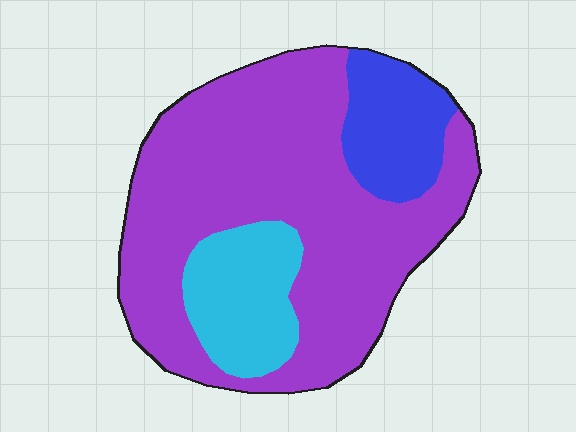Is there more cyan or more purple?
Purple.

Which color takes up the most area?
Purple, at roughly 70%.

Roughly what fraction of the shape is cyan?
Cyan takes up about one sixth (1/6) of the shape.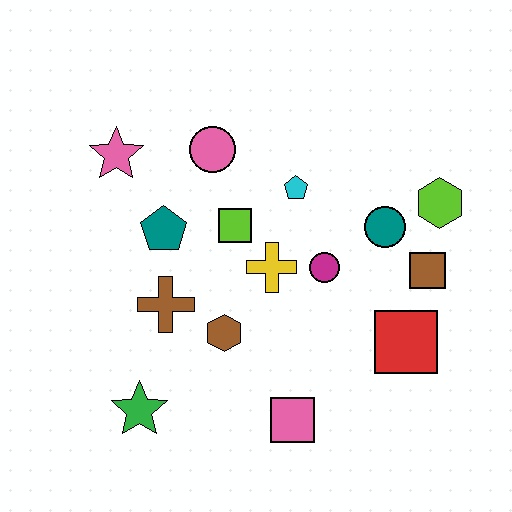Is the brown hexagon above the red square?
Yes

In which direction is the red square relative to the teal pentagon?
The red square is to the right of the teal pentagon.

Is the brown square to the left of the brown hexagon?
No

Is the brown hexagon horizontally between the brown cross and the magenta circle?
Yes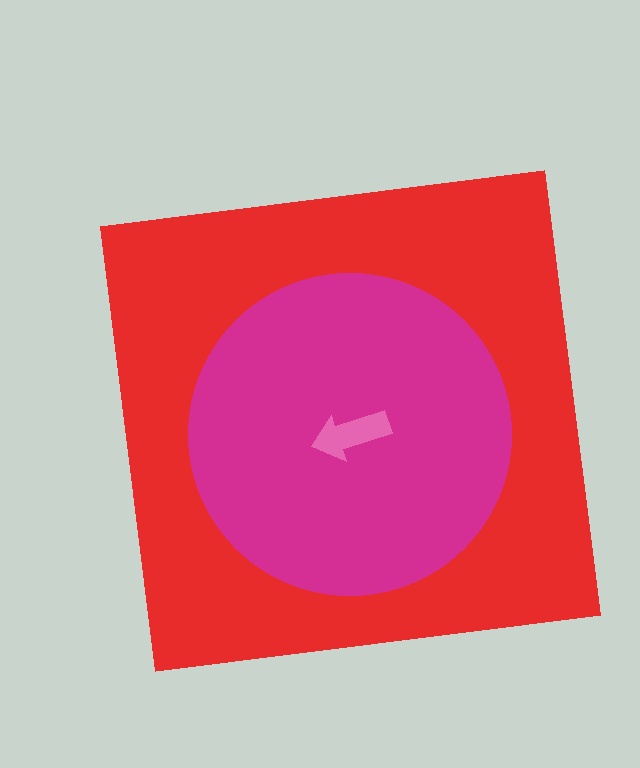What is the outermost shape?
The red square.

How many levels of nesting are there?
3.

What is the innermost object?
The pink arrow.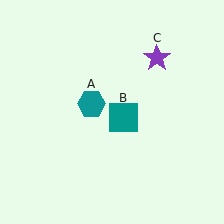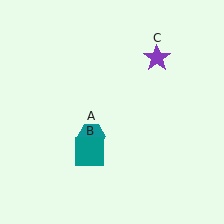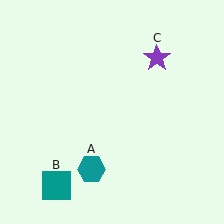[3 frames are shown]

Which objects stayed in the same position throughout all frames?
Purple star (object C) remained stationary.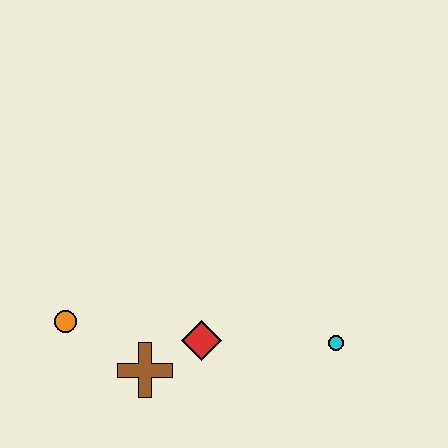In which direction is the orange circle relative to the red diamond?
The orange circle is to the left of the red diamond.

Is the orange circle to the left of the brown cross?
Yes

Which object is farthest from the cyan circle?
The orange circle is farthest from the cyan circle.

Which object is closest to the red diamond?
The brown cross is closest to the red diamond.